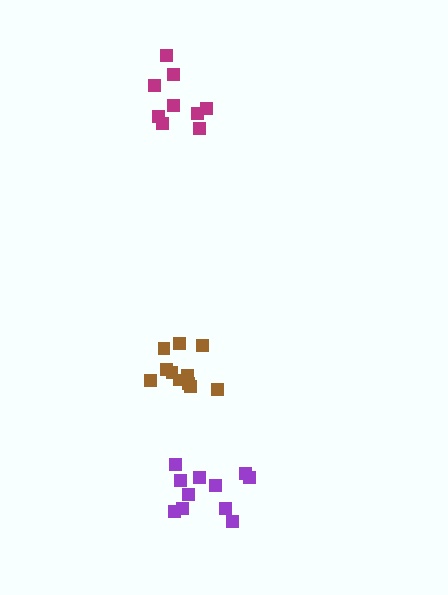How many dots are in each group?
Group 1: 11 dots, Group 2: 11 dots, Group 3: 9 dots (31 total).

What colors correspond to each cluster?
The clusters are colored: purple, brown, magenta.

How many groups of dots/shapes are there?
There are 3 groups.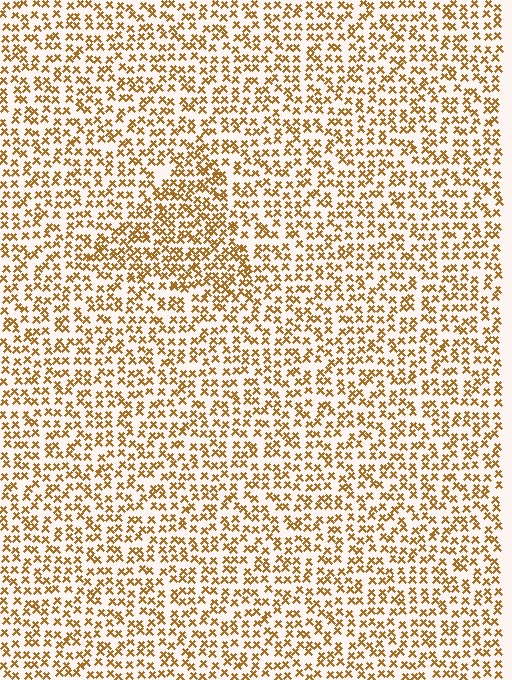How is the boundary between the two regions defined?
The boundary is defined by a change in element density (approximately 1.5x ratio). All elements are the same color, size, and shape.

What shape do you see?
I see a triangle.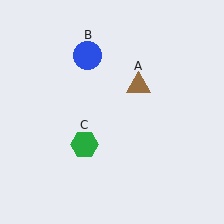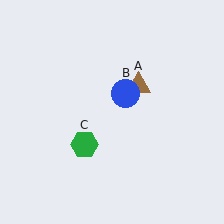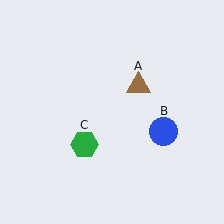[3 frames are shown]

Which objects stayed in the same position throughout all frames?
Brown triangle (object A) and green hexagon (object C) remained stationary.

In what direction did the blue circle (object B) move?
The blue circle (object B) moved down and to the right.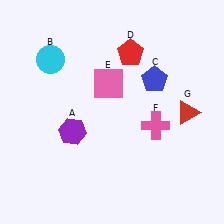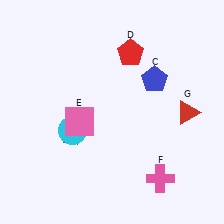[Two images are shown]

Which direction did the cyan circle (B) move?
The cyan circle (B) moved down.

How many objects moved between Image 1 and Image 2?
3 objects moved between the two images.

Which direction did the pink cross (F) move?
The pink cross (F) moved down.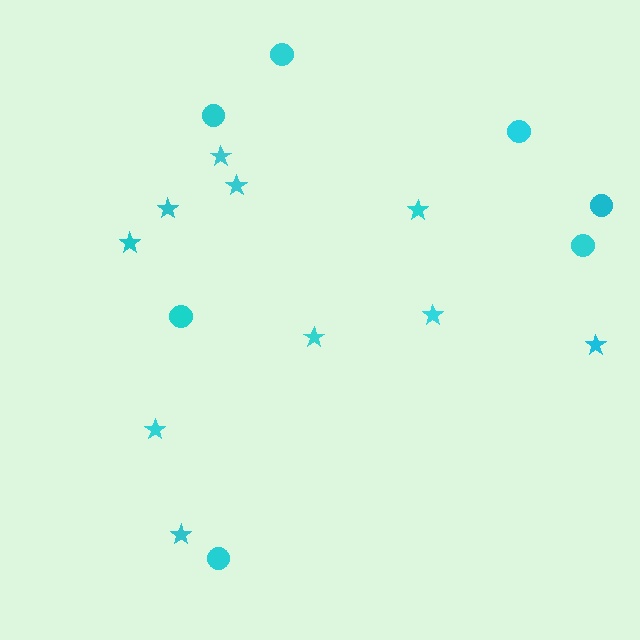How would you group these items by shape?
There are 2 groups: one group of circles (7) and one group of stars (10).